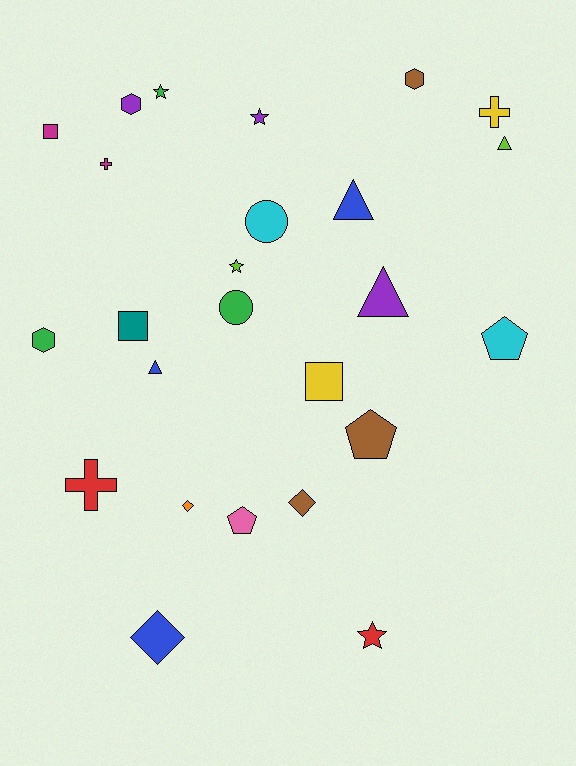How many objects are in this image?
There are 25 objects.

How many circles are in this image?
There are 2 circles.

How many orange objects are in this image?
There is 1 orange object.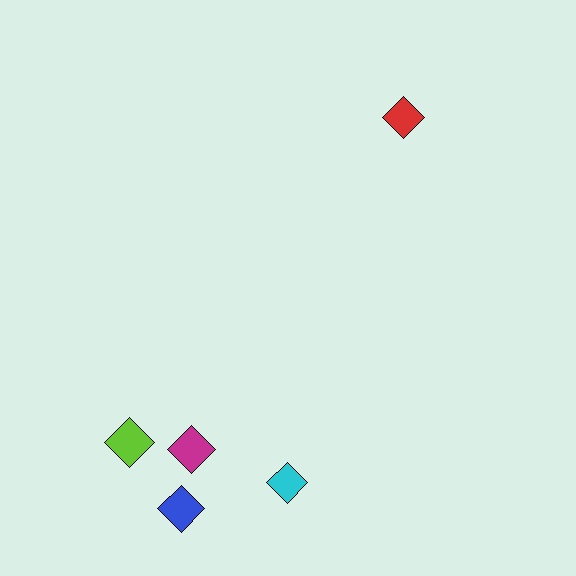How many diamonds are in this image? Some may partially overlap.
There are 5 diamonds.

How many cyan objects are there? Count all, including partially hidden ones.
There is 1 cyan object.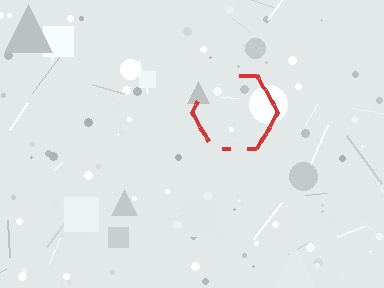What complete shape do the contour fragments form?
The contour fragments form a hexagon.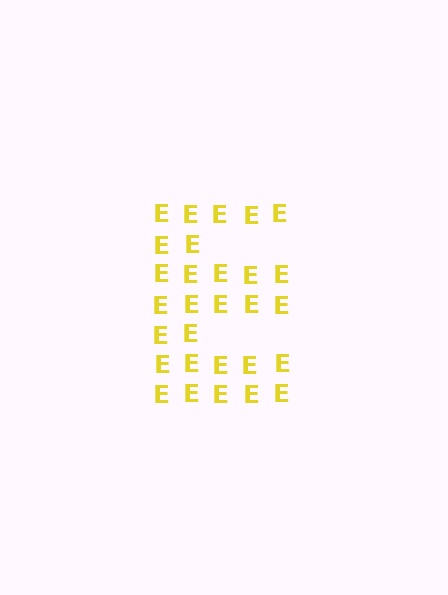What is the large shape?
The large shape is the letter E.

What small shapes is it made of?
It is made of small letter E's.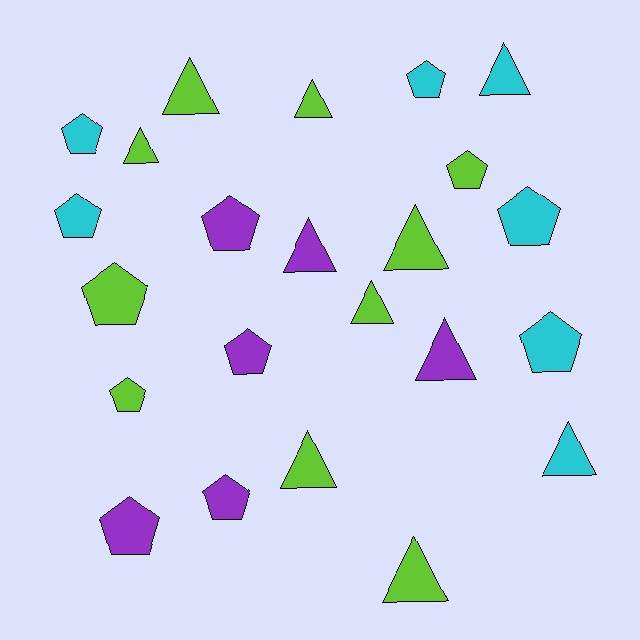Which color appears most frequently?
Lime, with 10 objects.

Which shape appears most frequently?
Pentagon, with 12 objects.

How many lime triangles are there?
There are 7 lime triangles.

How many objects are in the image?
There are 23 objects.